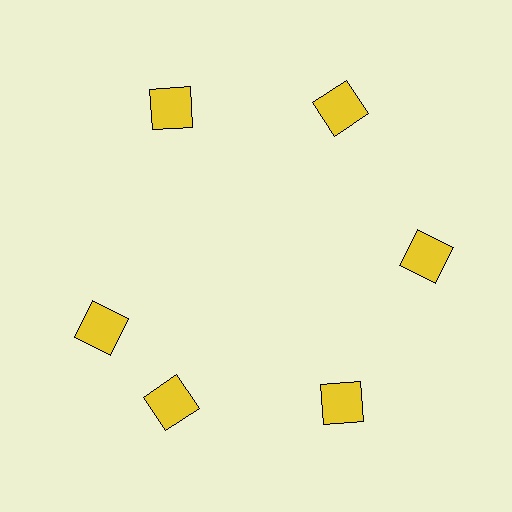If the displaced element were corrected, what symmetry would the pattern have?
It would have 6-fold rotational symmetry — the pattern would map onto itself every 60 degrees.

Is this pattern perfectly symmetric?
No. The 6 yellow squares are arranged in a ring, but one element near the 9 o'clock position is rotated out of alignment along the ring, breaking the 6-fold rotational symmetry.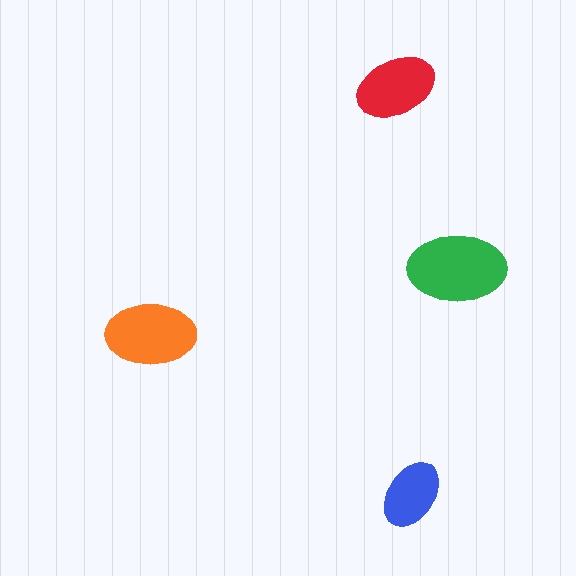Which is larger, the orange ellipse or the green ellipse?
The green one.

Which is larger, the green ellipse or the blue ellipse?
The green one.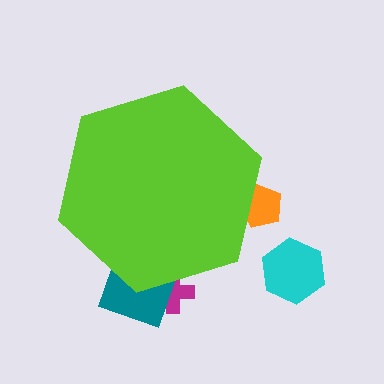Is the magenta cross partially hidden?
Yes, the magenta cross is partially hidden behind the lime hexagon.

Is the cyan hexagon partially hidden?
No, the cyan hexagon is fully visible.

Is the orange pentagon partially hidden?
Yes, the orange pentagon is partially hidden behind the lime hexagon.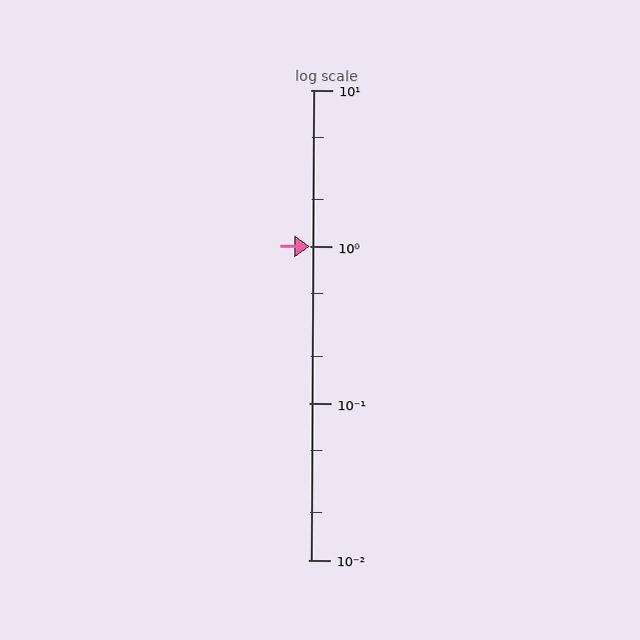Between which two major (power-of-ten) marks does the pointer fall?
The pointer is between 1 and 10.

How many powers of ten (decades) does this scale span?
The scale spans 3 decades, from 0.01 to 10.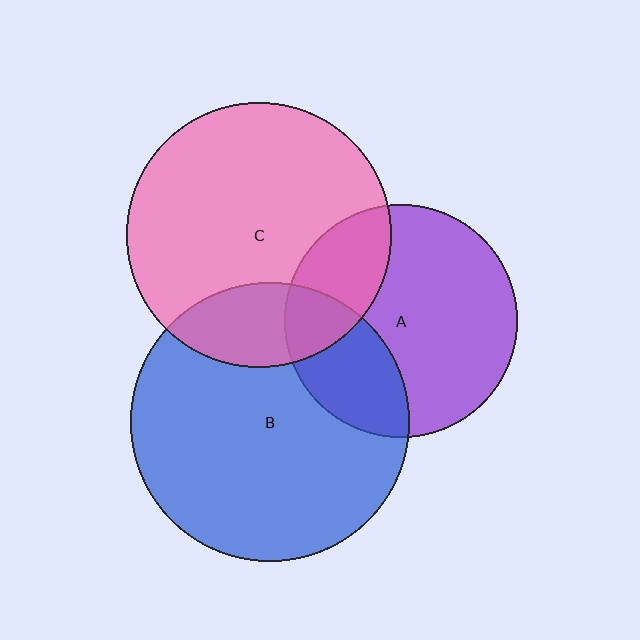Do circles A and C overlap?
Yes.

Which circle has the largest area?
Circle B (blue).